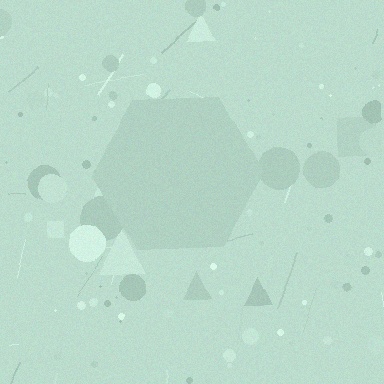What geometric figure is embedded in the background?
A hexagon is embedded in the background.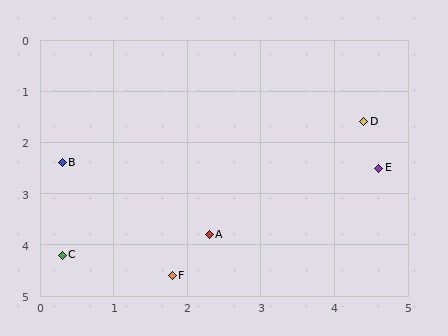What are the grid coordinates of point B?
Point B is at approximately (0.3, 2.4).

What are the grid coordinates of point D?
Point D is at approximately (4.4, 1.6).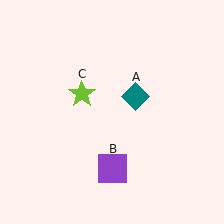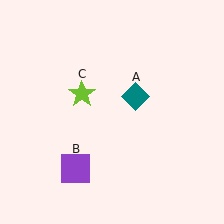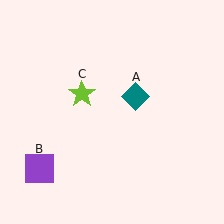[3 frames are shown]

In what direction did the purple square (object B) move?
The purple square (object B) moved left.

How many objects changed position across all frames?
1 object changed position: purple square (object B).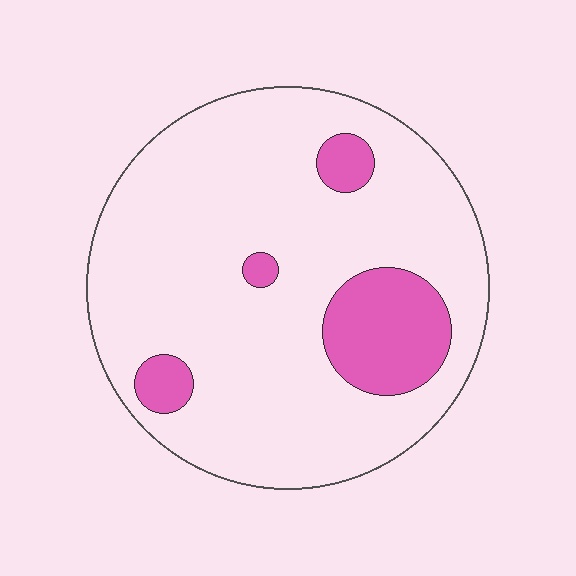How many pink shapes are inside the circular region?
4.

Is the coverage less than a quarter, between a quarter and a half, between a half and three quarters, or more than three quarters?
Less than a quarter.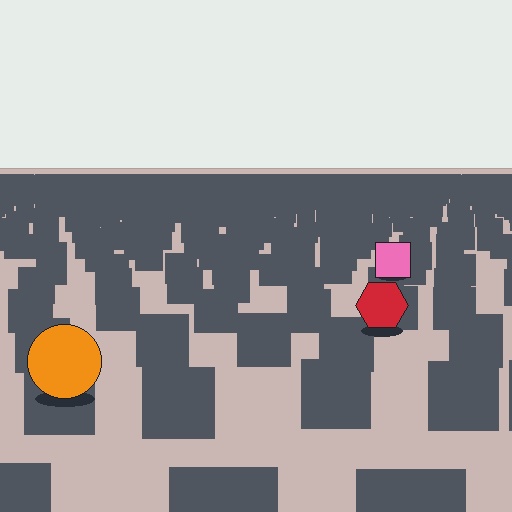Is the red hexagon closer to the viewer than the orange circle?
No. The orange circle is closer — you can tell from the texture gradient: the ground texture is coarser near it.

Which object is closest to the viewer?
The orange circle is closest. The texture marks near it are larger and more spread out.